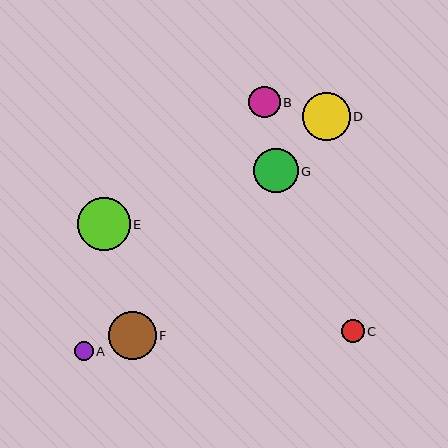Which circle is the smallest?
Circle A is the smallest with a size of approximately 19 pixels.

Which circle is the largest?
Circle E is the largest with a size of approximately 53 pixels.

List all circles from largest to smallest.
From largest to smallest: E, F, D, G, B, C, A.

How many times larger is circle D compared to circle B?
Circle D is approximately 1.5 times the size of circle B.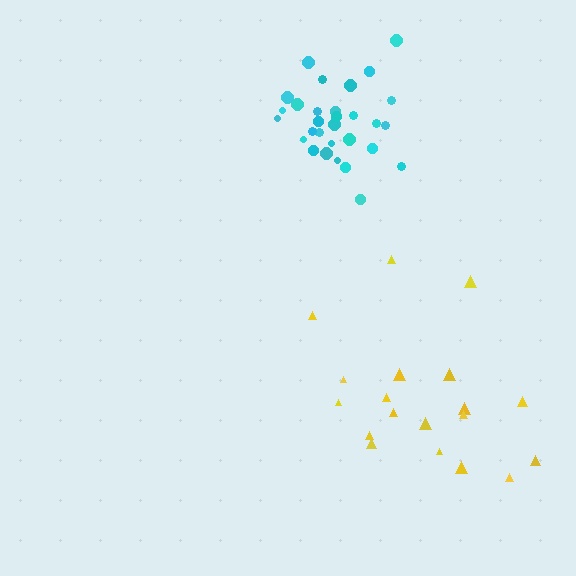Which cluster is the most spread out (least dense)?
Yellow.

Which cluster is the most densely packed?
Cyan.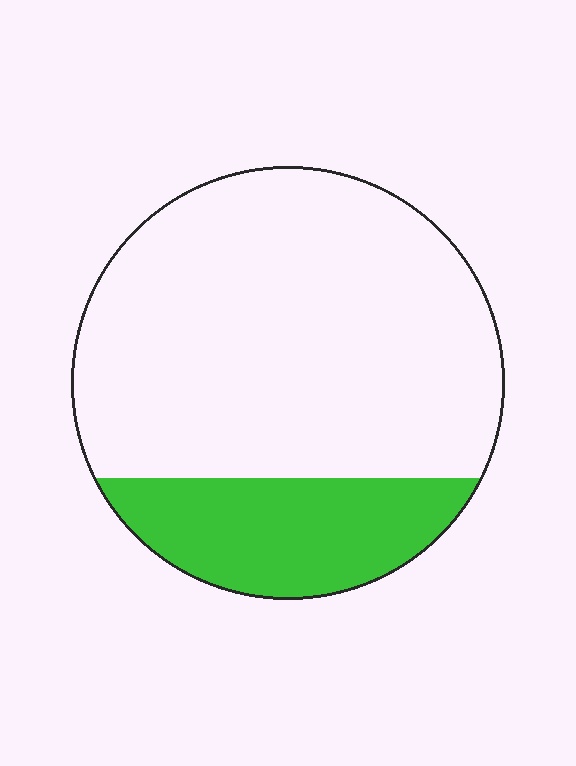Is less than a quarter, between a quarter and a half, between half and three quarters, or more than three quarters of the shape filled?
Less than a quarter.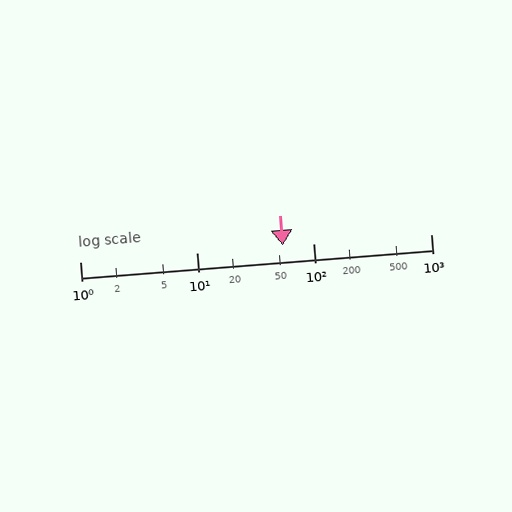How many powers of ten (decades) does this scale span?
The scale spans 3 decades, from 1 to 1000.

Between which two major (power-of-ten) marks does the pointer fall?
The pointer is between 10 and 100.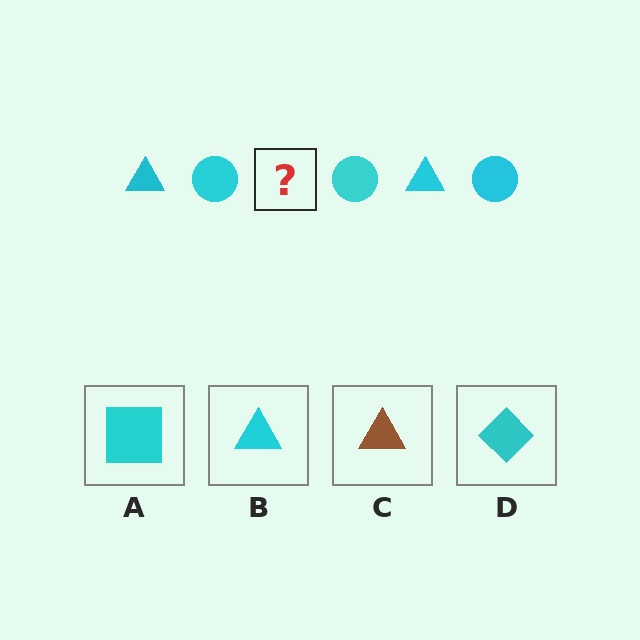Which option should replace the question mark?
Option B.